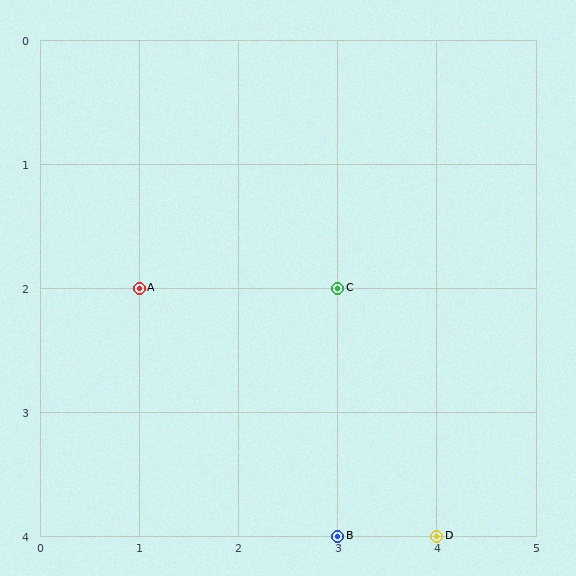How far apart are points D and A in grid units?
Points D and A are 3 columns and 2 rows apart (about 3.6 grid units diagonally).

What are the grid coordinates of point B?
Point B is at grid coordinates (3, 4).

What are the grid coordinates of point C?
Point C is at grid coordinates (3, 2).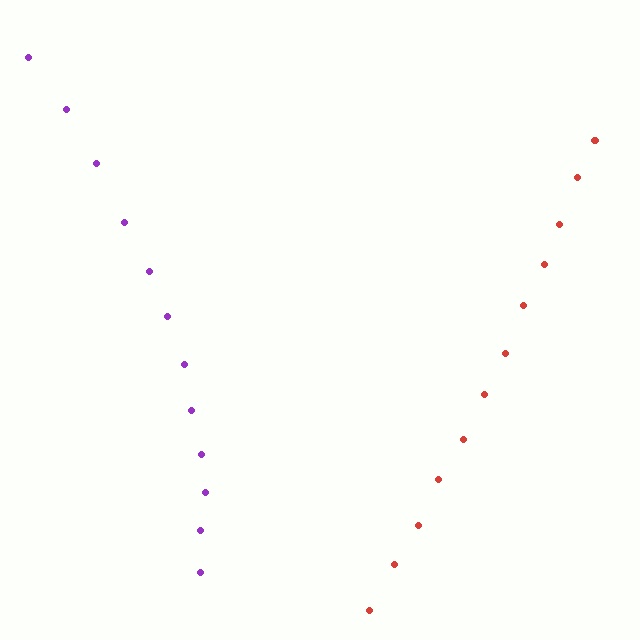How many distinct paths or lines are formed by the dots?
There are 2 distinct paths.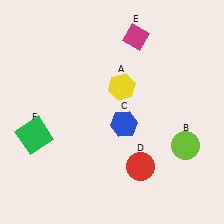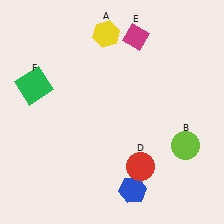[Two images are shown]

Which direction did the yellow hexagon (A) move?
The yellow hexagon (A) moved up.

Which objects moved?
The objects that moved are: the yellow hexagon (A), the blue hexagon (C), the green square (F).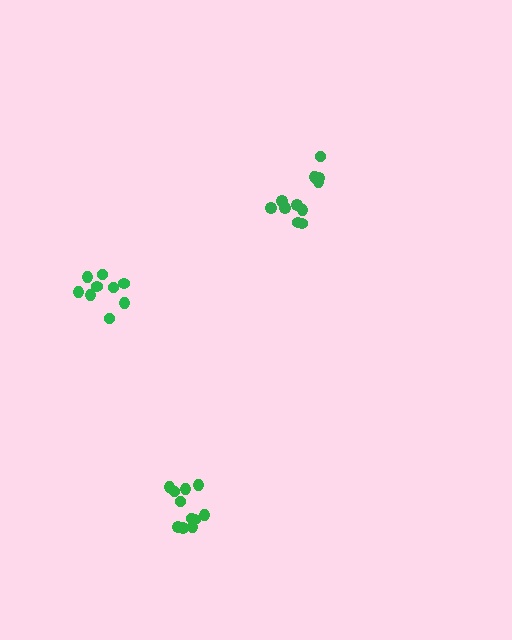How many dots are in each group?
Group 1: 11 dots, Group 2: 9 dots, Group 3: 11 dots (31 total).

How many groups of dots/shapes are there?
There are 3 groups.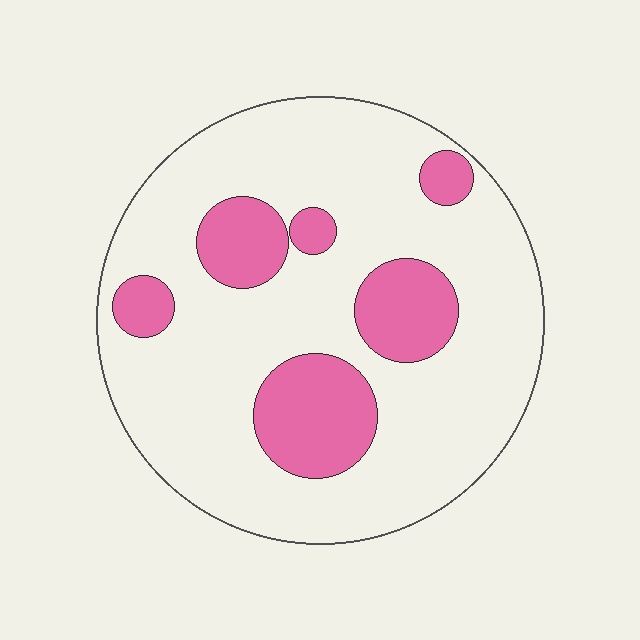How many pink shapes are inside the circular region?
6.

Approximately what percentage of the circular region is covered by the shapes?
Approximately 20%.